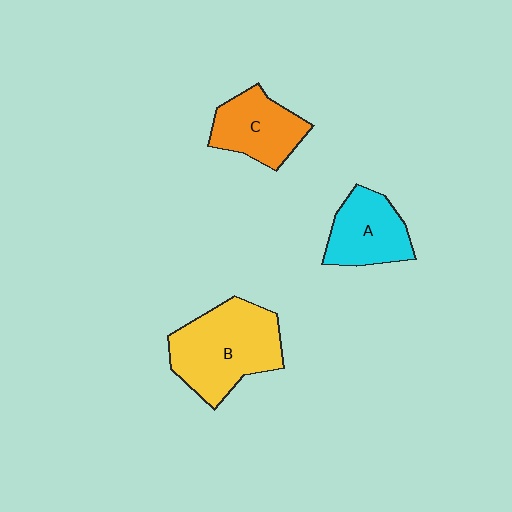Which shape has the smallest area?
Shape A (cyan).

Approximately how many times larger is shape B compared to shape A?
Approximately 1.6 times.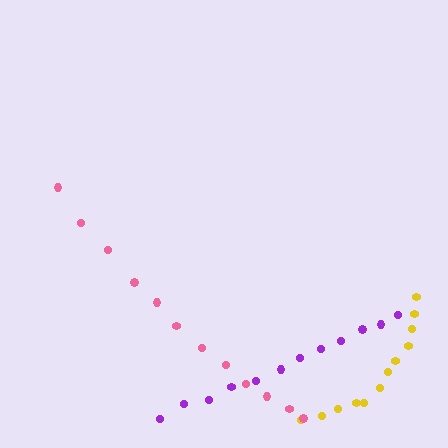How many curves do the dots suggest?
There are 3 distinct paths.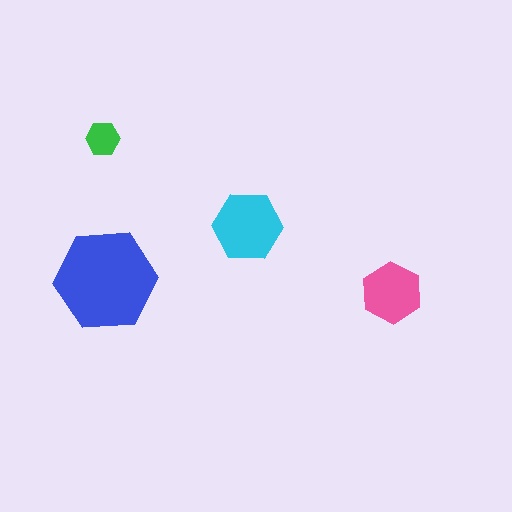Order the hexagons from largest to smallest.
the blue one, the cyan one, the pink one, the green one.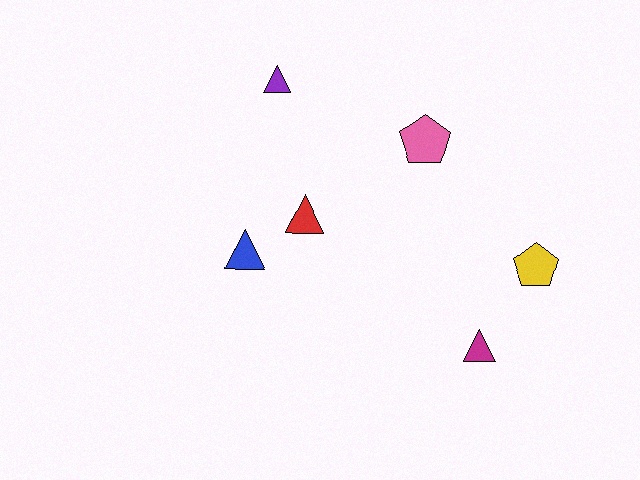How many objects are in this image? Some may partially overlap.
There are 6 objects.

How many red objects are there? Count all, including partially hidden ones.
There is 1 red object.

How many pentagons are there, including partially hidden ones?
There are 2 pentagons.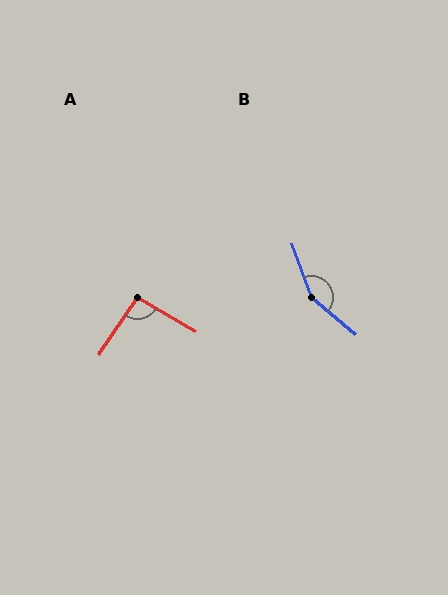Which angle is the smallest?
A, at approximately 94 degrees.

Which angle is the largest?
B, at approximately 150 degrees.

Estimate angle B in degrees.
Approximately 150 degrees.